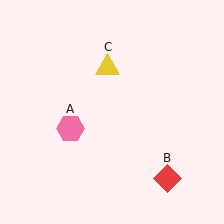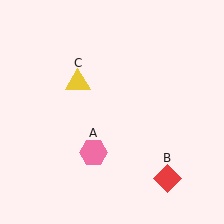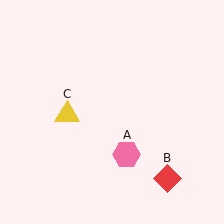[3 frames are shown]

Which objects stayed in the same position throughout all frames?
Red diamond (object B) remained stationary.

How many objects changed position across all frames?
2 objects changed position: pink hexagon (object A), yellow triangle (object C).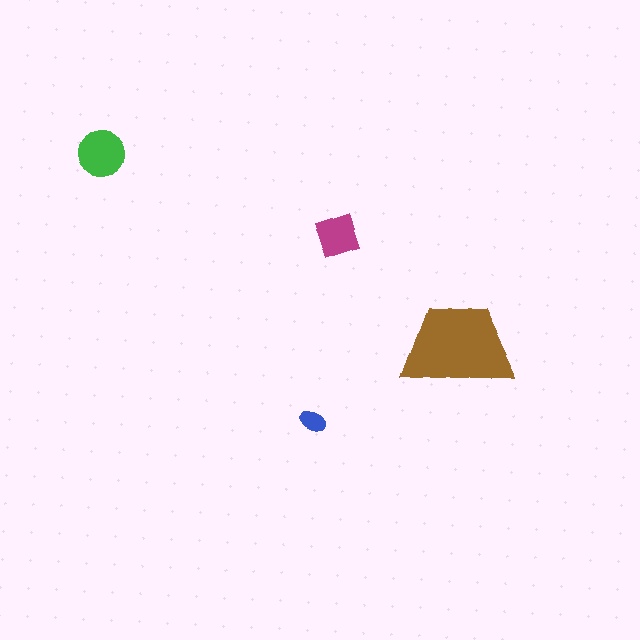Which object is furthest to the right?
The brown trapezoid is rightmost.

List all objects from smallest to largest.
The blue ellipse, the magenta diamond, the green circle, the brown trapezoid.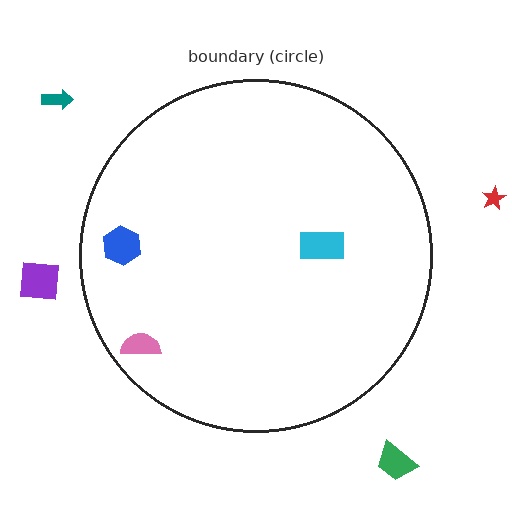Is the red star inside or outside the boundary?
Outside.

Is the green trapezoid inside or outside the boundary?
Outside.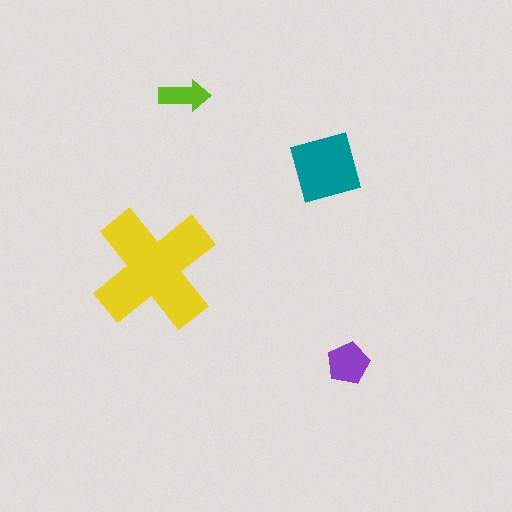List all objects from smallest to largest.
The lime arrow, the purple pentagon, the teal diamond, the yellow cross.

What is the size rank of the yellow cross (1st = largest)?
1st.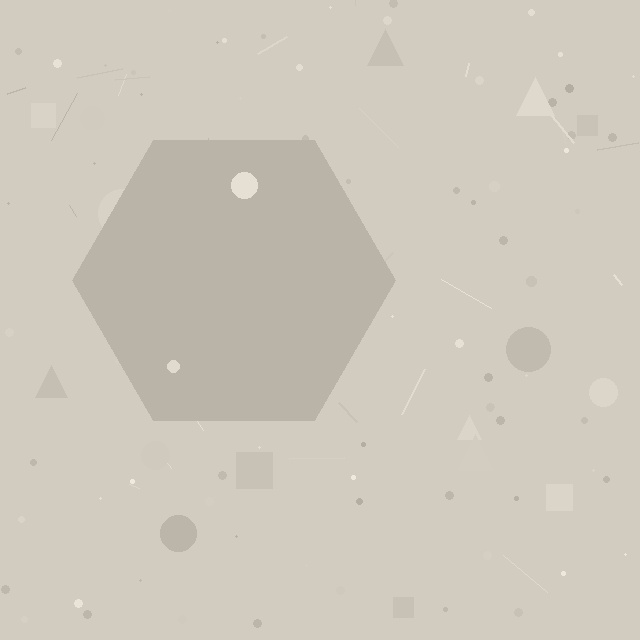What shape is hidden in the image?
A hexagon is hidden in the image.